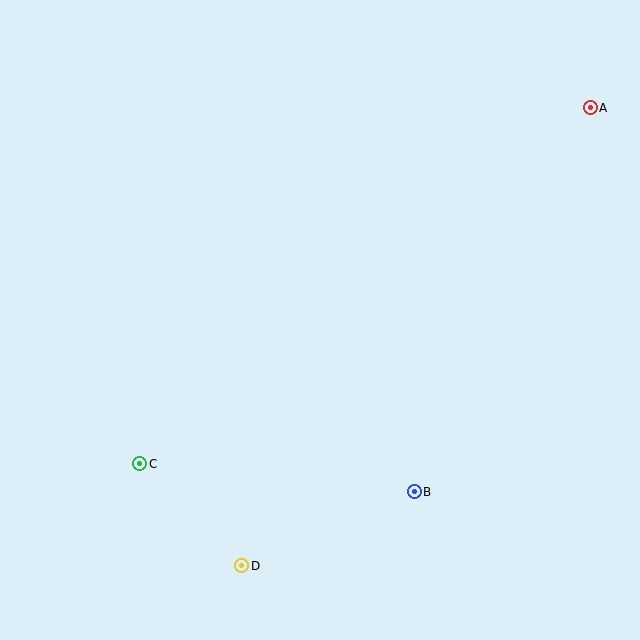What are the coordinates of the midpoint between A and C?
The midpoint between A and C is at (365, 286).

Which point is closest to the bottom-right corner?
Point B is closest to the bottom-right corner.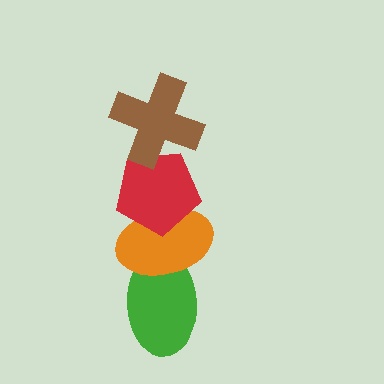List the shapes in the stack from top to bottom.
From top to bottom: the brown cross, the red pentagon, the orange ellipse, the green ellipse.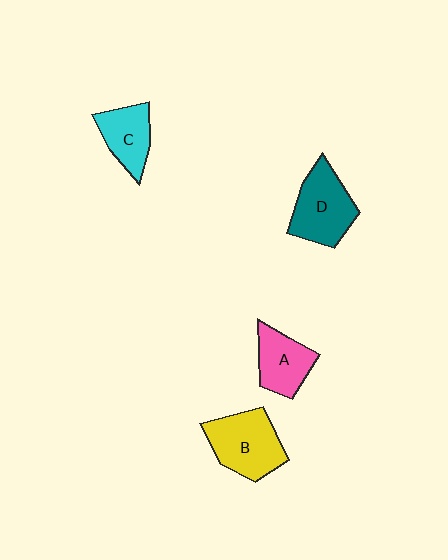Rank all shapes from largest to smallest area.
From largest to smallest: B (yellow), D (teal), A (pink), C (cyan).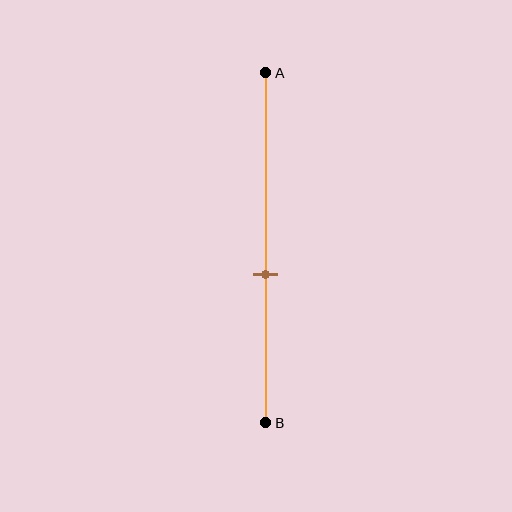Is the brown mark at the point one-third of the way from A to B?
No, the mark is at about 60% from A, not at the 33% one-third point.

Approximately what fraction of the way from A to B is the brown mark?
The brown mark is approximately 60% of the way from A to B.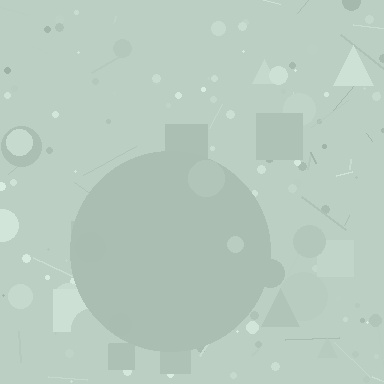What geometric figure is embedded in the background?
A circle is embedded in the background.